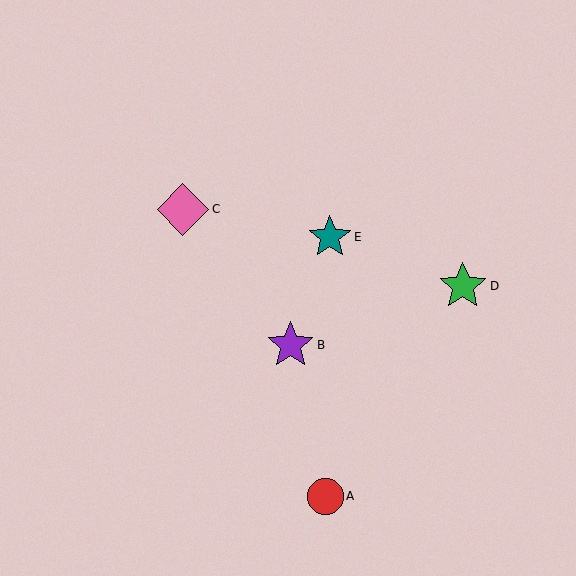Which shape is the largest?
The pink diamond (labeled C) is the largest.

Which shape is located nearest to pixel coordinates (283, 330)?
The purple star (labeled B) at (291, 345) is nearest to that location.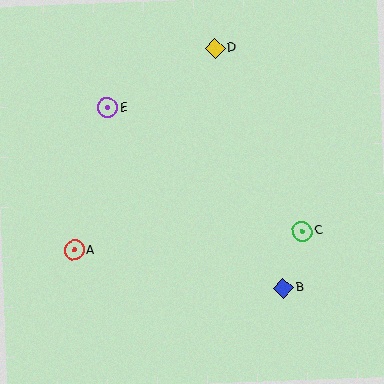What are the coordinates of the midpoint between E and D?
The midpoint between E and D is at (161, 78).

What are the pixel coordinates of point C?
Point C is at (302, 231).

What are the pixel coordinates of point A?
Point A is at (74, 250).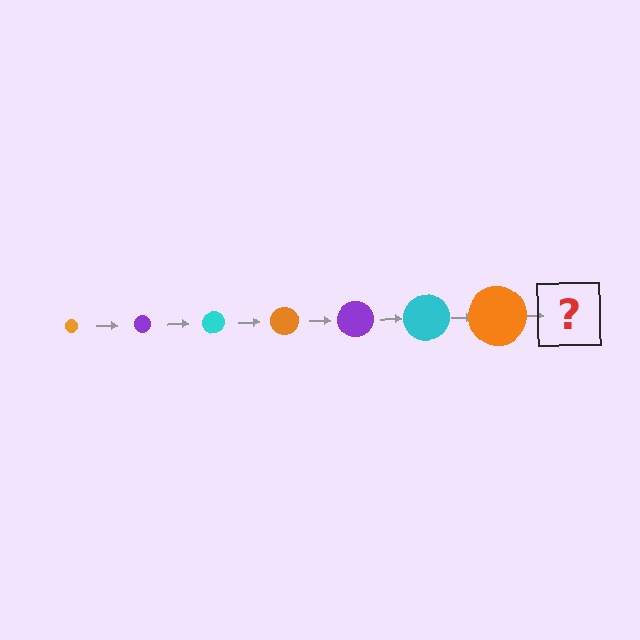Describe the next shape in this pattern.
It should be a purple circle, larger than the previous one.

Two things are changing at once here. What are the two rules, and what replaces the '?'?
The two rules are that the circle grows larger each step and the color cycles through orange, purple, and cyan. The '?' should be a purple circle, larger than the previous one.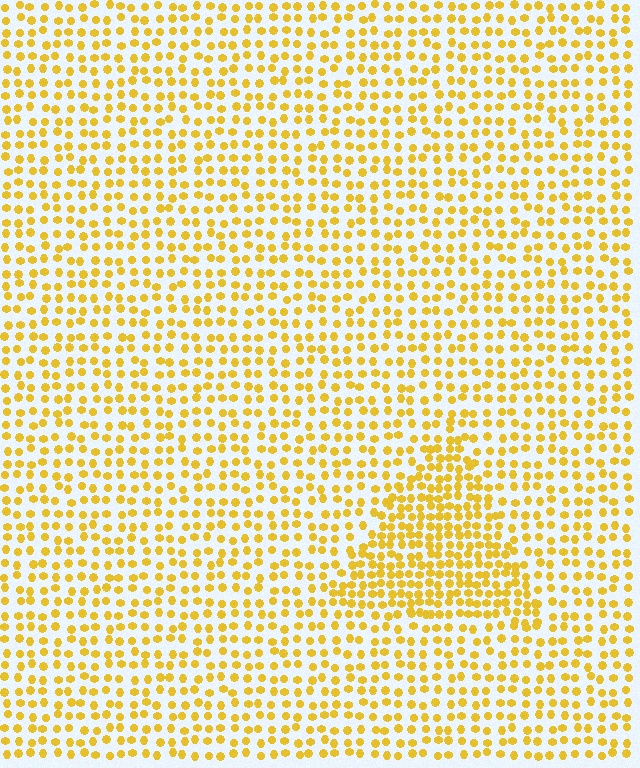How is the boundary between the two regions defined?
The boundary is defined by a change in element density (approximately 1.7x ratio). All elements are the same color, size, and shape.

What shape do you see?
I see a triangle.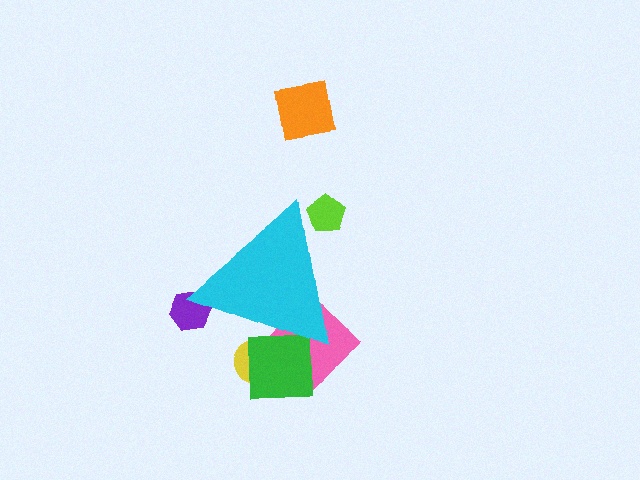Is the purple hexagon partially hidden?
Yes, the purple hexagon is partially hidden behind the cyan triangle.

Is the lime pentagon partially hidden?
Yes, the lime pentagon is partially hidden behind the cyan triangle.